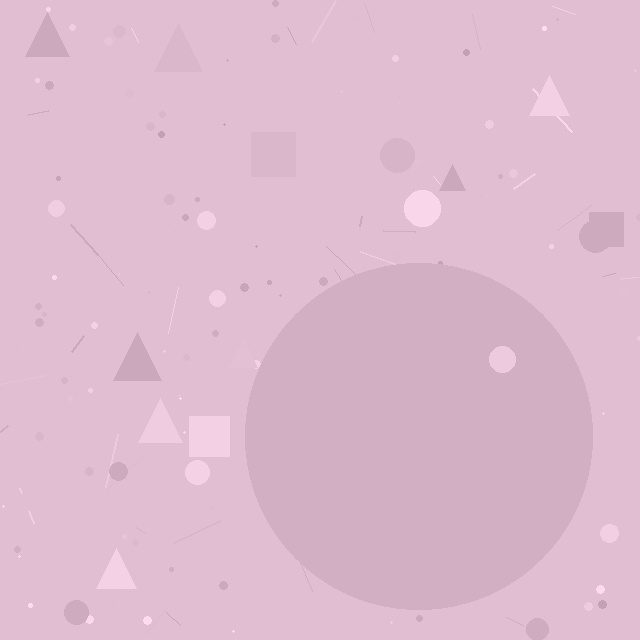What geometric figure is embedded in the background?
A circle is embedded in the background.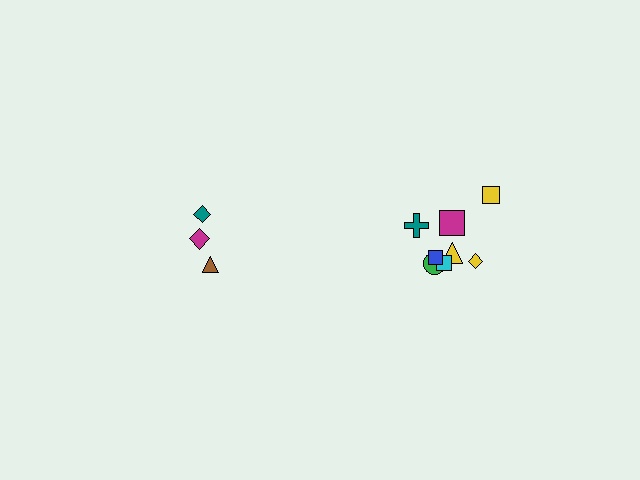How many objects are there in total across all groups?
There are 11 objects.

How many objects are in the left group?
There are 3 objects.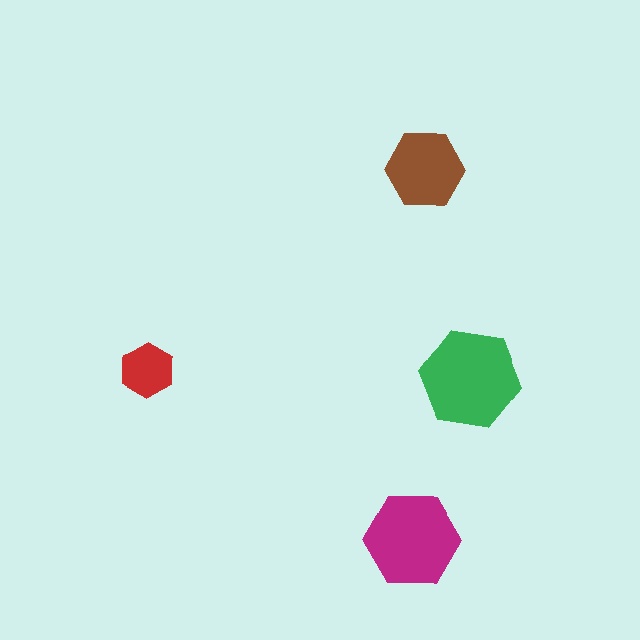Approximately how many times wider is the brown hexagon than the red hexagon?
About 1.5 times wider.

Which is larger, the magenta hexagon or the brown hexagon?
The magenta one.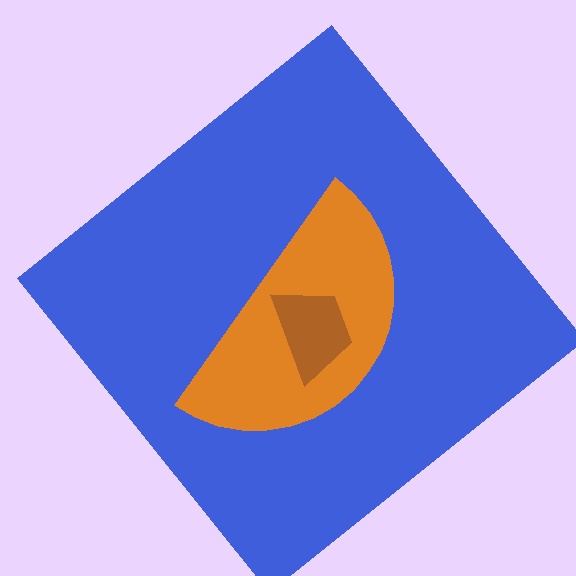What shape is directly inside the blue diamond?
The orange semicircle.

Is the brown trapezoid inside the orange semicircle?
Yes.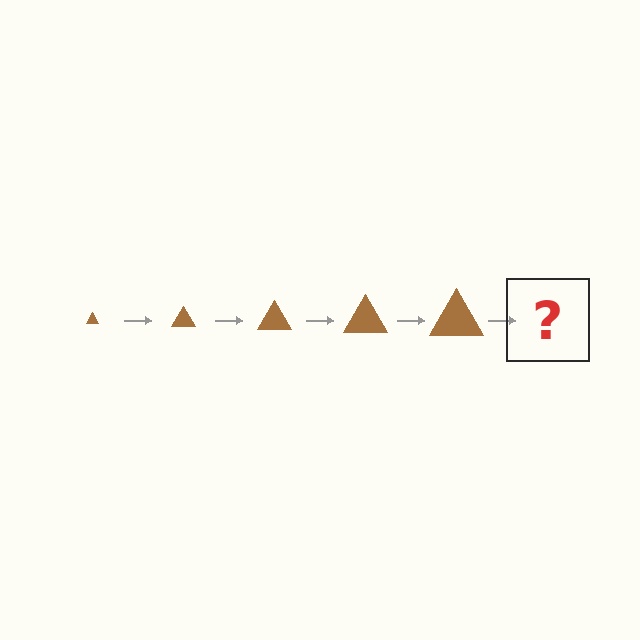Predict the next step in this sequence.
The next step is a brown triangle, larger than the previous one.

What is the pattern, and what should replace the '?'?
The pattern is that the triangle gets progressively larger each step. The '?' should be a brown triangle, larger than the previous one.